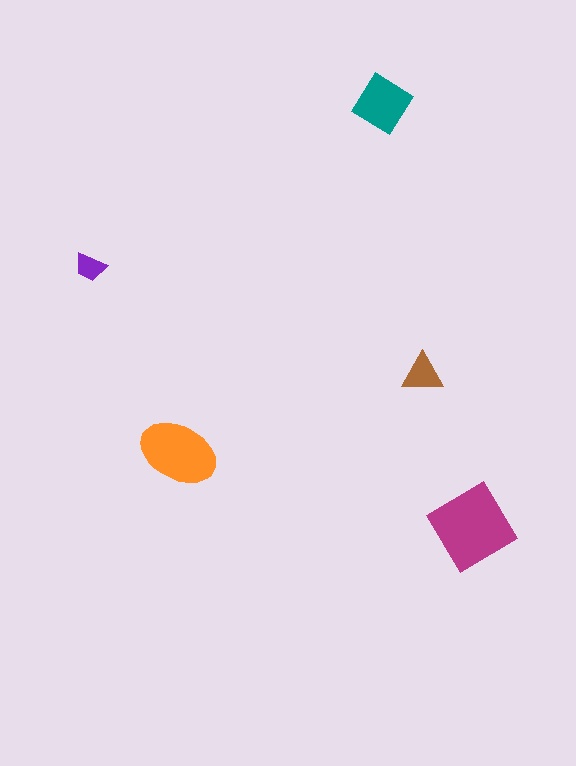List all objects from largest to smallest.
The magenta diamond, the orange ellipse, the teal diamond, the brown triangle, the purple trapezoid.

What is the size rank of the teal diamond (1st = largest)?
3rd.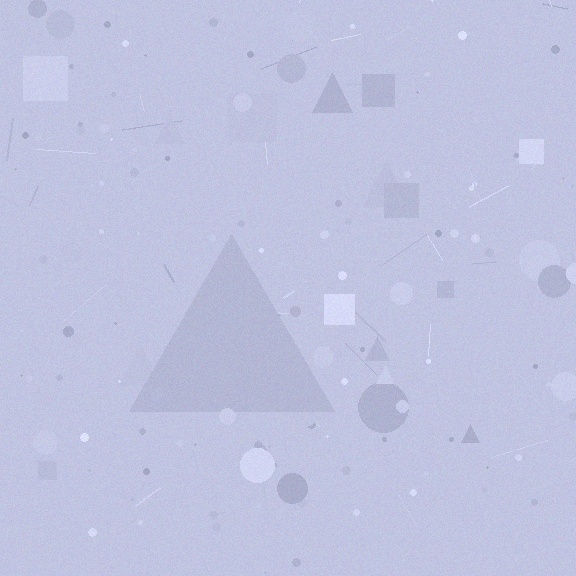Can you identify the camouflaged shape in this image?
The camouflaged shape is a triangle.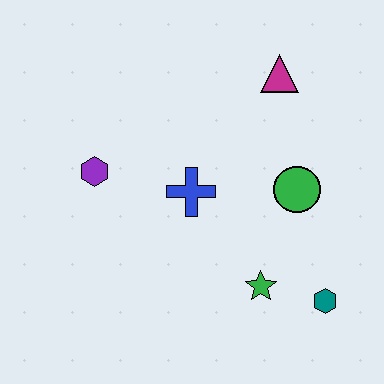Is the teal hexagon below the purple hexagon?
Yes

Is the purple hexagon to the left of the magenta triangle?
Yes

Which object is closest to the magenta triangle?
The green circle is closest to the magenta triangle.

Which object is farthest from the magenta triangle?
The teal hexagon is farthest from the magenta triangle.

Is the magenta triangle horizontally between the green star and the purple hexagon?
No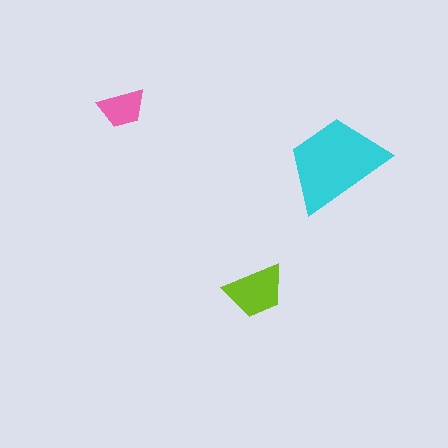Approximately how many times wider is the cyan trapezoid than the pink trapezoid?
About 2 times wider.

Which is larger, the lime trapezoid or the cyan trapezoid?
The cyan one.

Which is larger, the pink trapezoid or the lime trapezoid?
The lime one.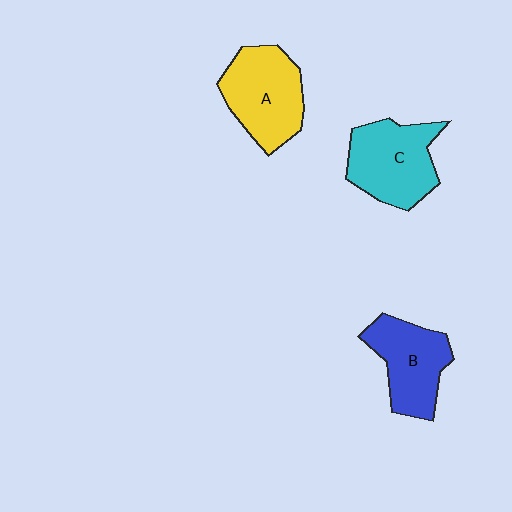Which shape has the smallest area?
Shape B (blue).